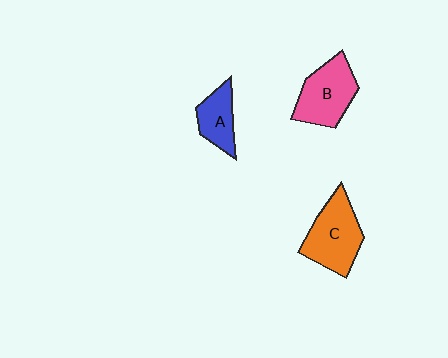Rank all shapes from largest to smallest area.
From largest to smallest: C (orange), B (pink), A (blue).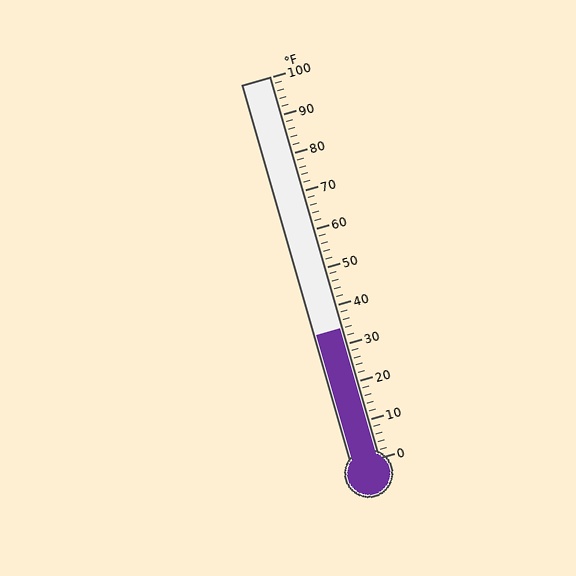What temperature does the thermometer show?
The thermometer shows approximately 34°F.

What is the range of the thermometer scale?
The thermometer scale ranges from 0°F to 100°F.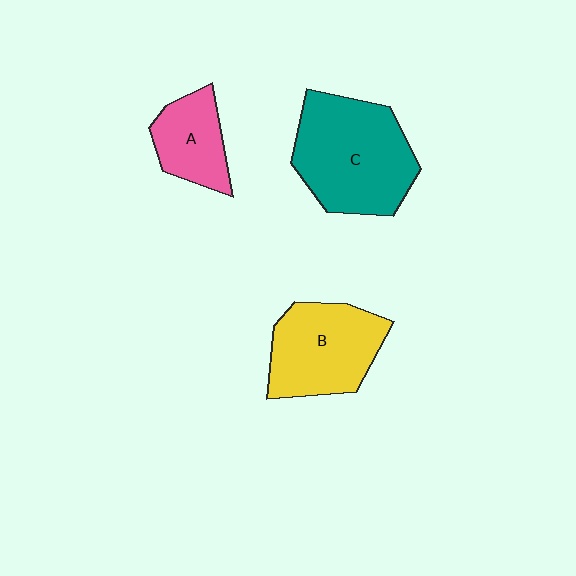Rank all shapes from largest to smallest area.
From largest to smallest: C (teal), B (yellow), A (pink).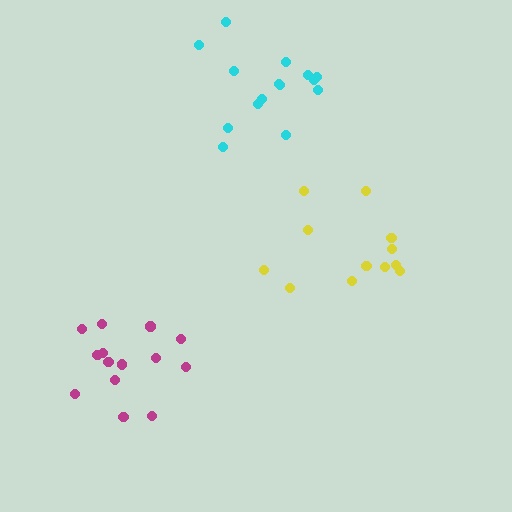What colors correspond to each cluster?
The clusters are colored: yellow, magenta, cyan.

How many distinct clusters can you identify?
There are 3 distinct clusters.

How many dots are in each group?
Group 1: 12 dots, Group 2: 14 dots, Group 3: 15 dots (41 total).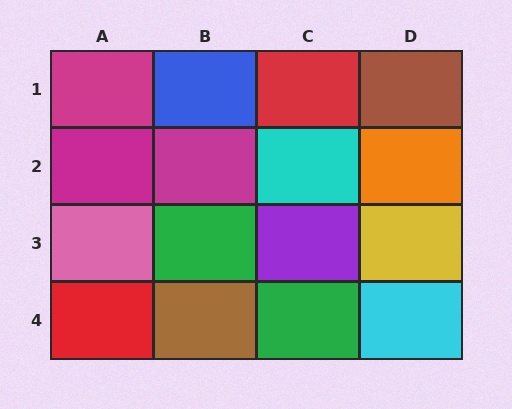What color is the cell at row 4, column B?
Brown.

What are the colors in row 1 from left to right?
Magenta, blue, red, brown.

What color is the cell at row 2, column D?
Orange.